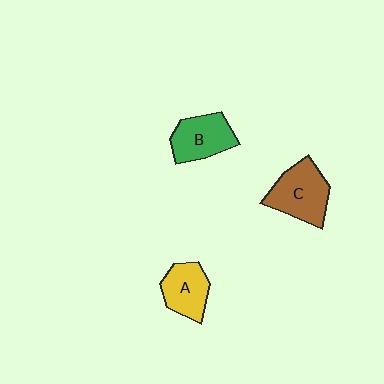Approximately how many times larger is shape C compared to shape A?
Approximately 1.3 times.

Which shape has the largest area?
Shape C (brown).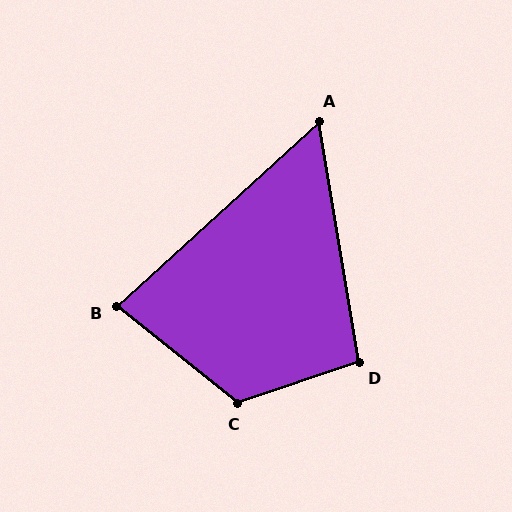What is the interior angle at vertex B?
Approximately 81 degrees (acute).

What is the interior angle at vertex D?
Approximately 99 degrees (obtuse).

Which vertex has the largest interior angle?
C, at approximately 123 degrees.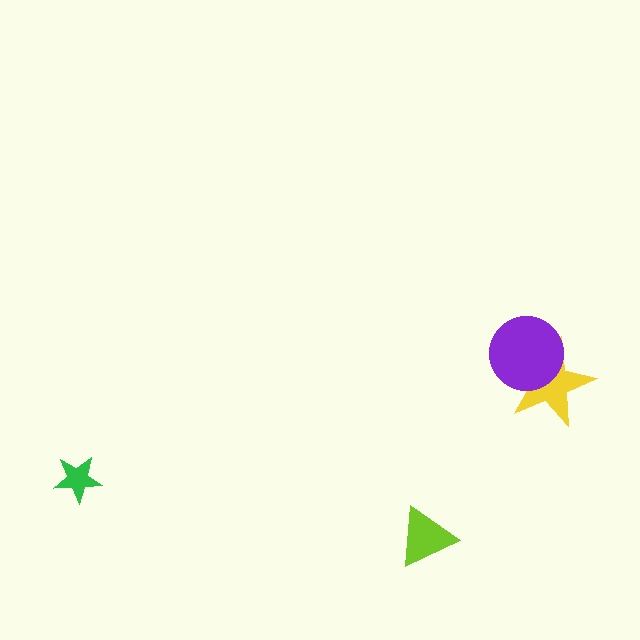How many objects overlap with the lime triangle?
0 objects overlap with the lime triangle.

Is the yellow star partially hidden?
Yes, it is partially covered by another shape.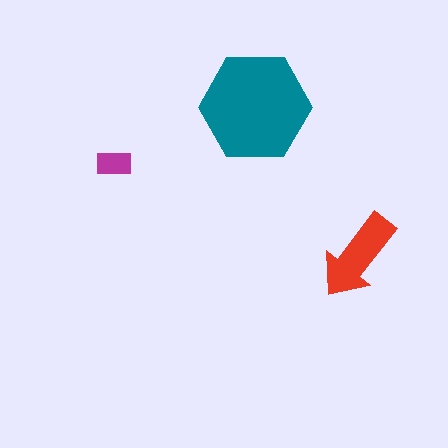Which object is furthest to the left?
The magenta rectangle is leftmost.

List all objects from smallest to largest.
The magenta rectangle, the red arrow, the teal hexagon.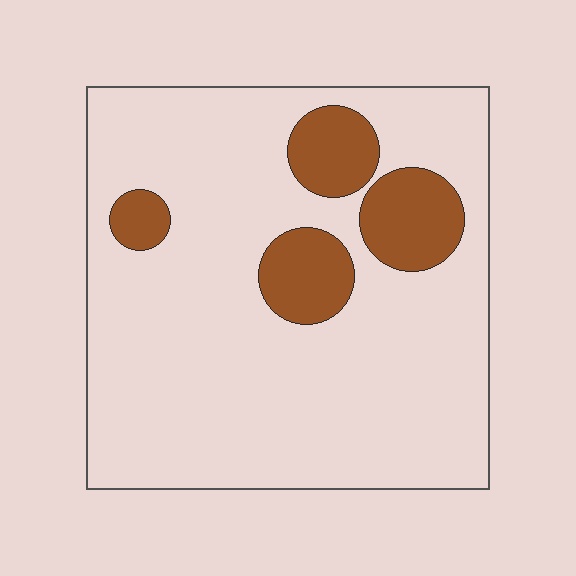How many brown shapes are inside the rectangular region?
4.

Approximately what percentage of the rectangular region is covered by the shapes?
Approximately 15%.